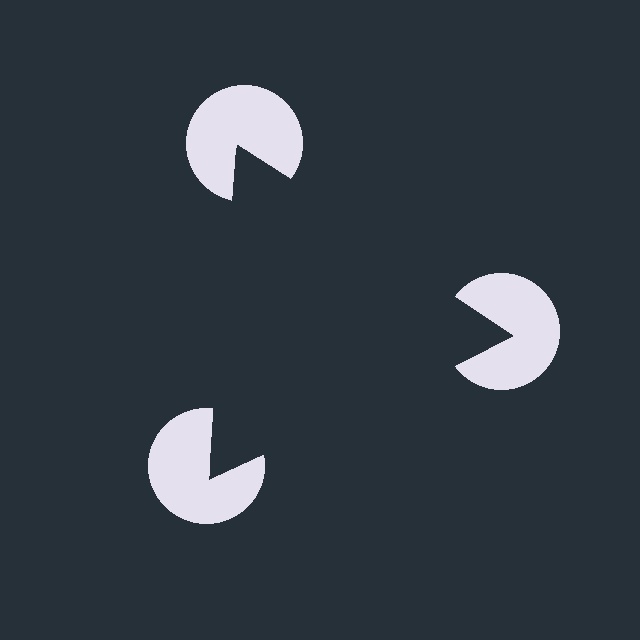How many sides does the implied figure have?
3 sides.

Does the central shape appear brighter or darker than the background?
It typically appears slightly darker than the background, even though no actual brightness change is drawn.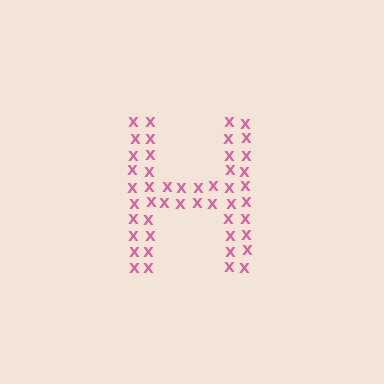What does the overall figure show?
The overall figure shows the letter H.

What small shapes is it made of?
It is made of small letter X's.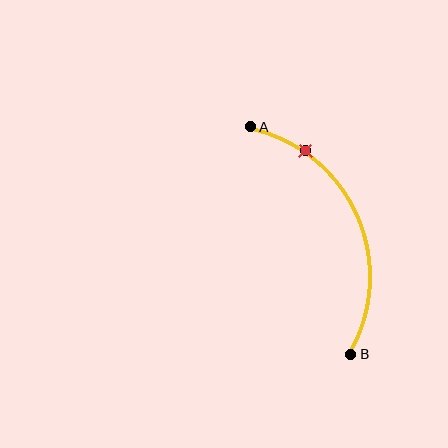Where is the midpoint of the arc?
The arc midpoint is the point on the curve farthest from the straight line joining A and B. It sits to the right of that line.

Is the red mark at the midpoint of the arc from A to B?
No. The red mark lies on the arc but is closer to endpoint A. The arc midpoint would be at the point on the curve equidistant along the arc from both A and B.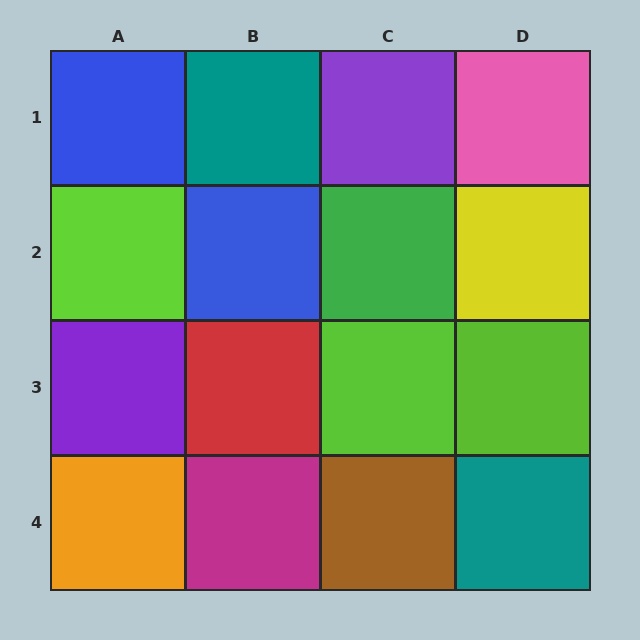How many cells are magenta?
1 cell is magenta.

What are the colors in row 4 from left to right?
Orange, magenta, brown, teal.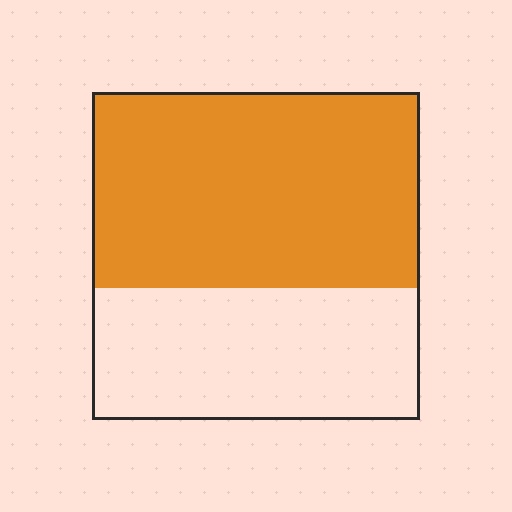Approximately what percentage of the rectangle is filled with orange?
Approximately 60%.